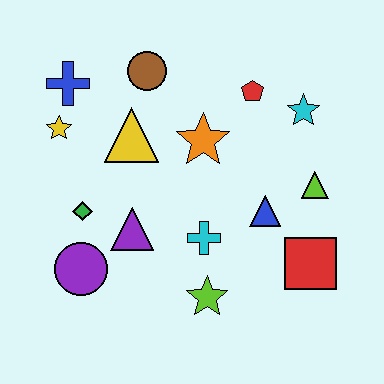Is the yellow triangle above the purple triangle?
Yes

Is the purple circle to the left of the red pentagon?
Yes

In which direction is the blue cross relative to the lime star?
The blue cross is above the lime star.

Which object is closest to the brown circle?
The yellow triangle is closest to the brown circle.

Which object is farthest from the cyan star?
The purple circle is farthest from the cyan star.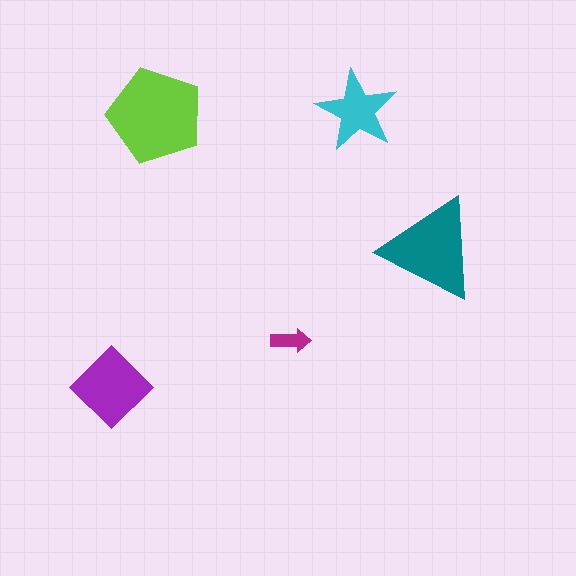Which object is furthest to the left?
The purple diamond is leftmost.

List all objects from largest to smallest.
The lime pentagon, the teal triangle, the purple diamond, the cyan star, the magenta arrow.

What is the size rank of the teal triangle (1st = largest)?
2nd.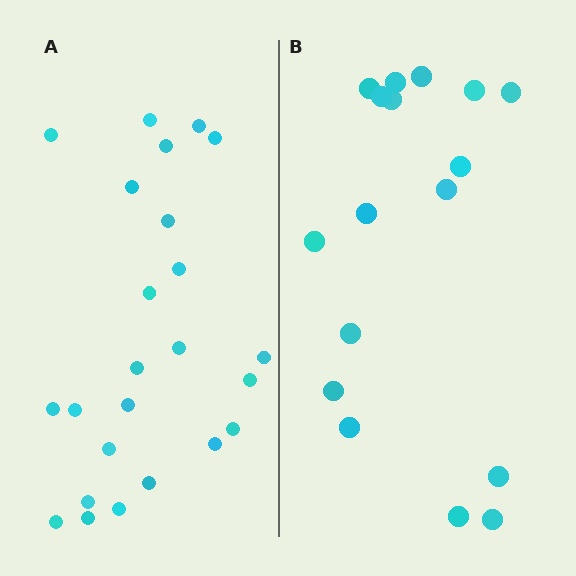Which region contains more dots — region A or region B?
Region A (the left region) has more dots.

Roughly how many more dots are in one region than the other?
Region A has roughly 8 or so more dots than region B.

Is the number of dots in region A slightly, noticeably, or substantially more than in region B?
Region A has noticeably more, but not dramatically so. The ratio is roughly 1.4 to 1.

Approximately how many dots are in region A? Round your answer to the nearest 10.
About 20 dots. (The exact count is 24, which rounds to 20.)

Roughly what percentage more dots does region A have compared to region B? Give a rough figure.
About 40% more.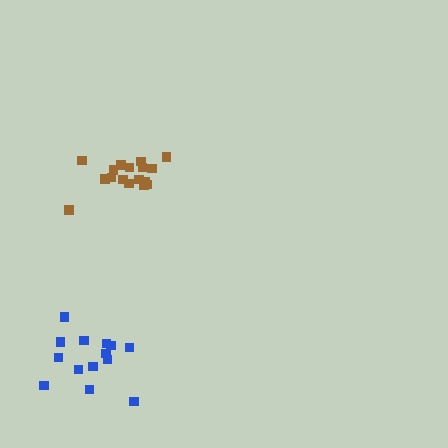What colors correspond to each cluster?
The clusters are colored: brown, blue.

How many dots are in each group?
Group 1: 17 dots, Group 2: 14 dots (31 total).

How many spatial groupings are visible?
There are 2 spatial groupings.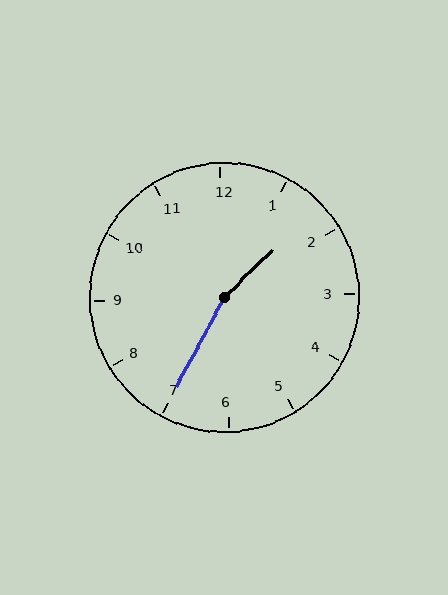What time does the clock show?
1:35.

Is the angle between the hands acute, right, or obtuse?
It is obtuse.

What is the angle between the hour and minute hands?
Approximately 162 degrees.